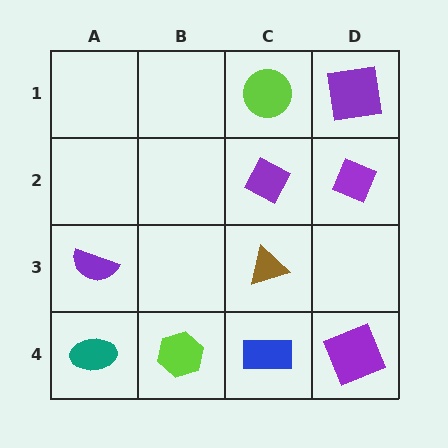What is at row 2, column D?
A purple diamond.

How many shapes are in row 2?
2 shapes.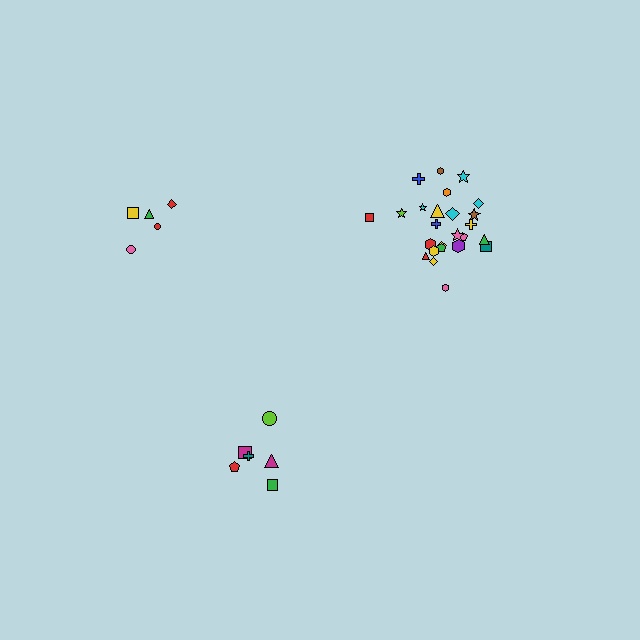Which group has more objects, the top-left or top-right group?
The top-right group.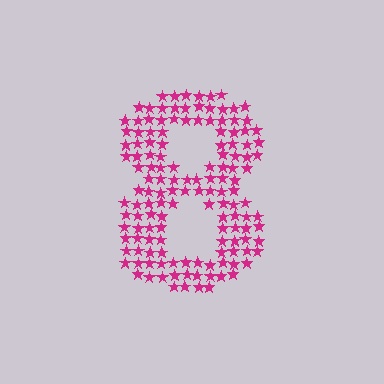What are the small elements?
The small elements are stars.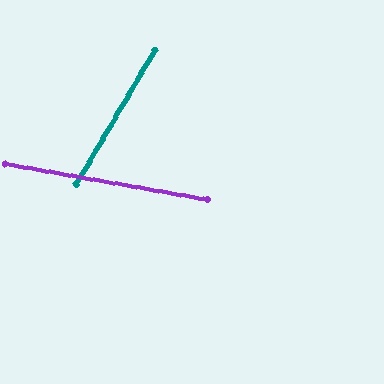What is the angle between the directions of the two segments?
Approximately 70 degrees.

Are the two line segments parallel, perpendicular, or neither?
Neither parallel nor perpendicular — they differ by about 70°.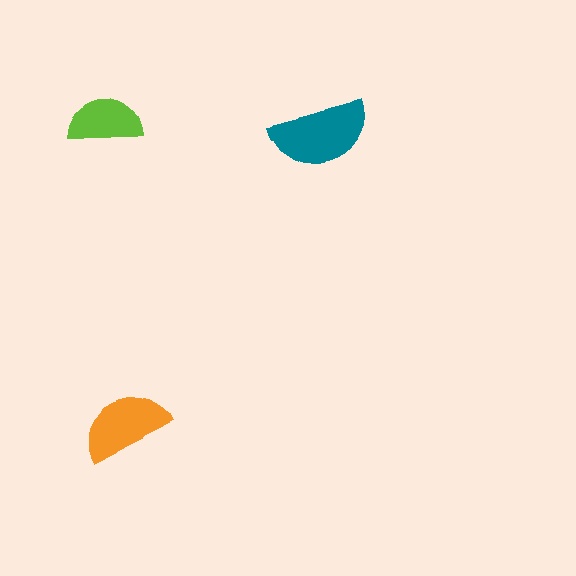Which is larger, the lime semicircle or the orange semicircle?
The orange one.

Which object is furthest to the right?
The teal semicircle is rightmost.